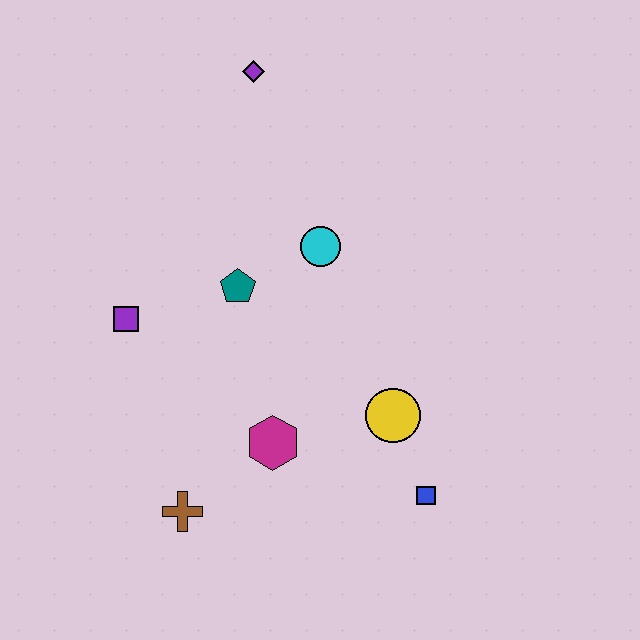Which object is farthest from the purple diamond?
The blue square is farthest from the purple diamond.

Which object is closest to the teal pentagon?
The cyan circle is closest to the teal pentagon.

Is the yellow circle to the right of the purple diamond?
Yes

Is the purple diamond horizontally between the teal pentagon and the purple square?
No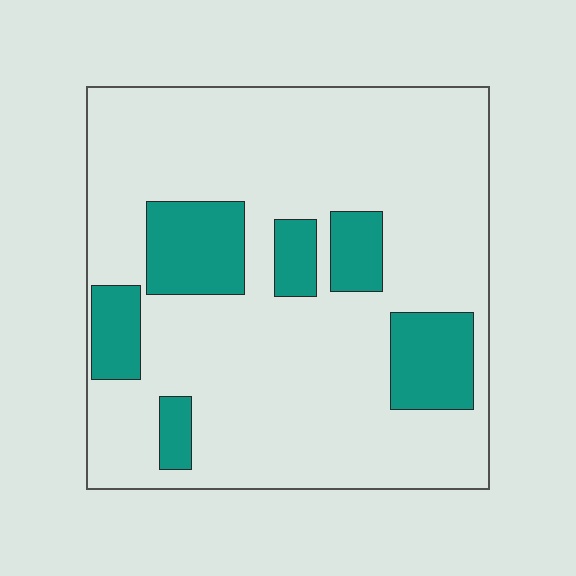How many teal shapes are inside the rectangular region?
6.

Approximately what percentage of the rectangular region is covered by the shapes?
Approximately 20%.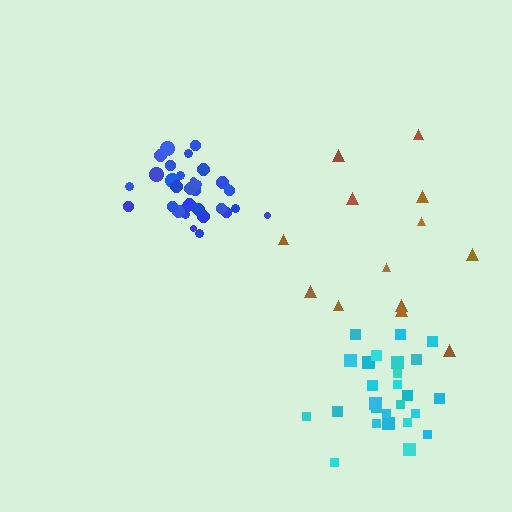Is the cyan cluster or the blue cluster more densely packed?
Blue.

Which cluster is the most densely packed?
Blue.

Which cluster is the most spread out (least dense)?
Brown.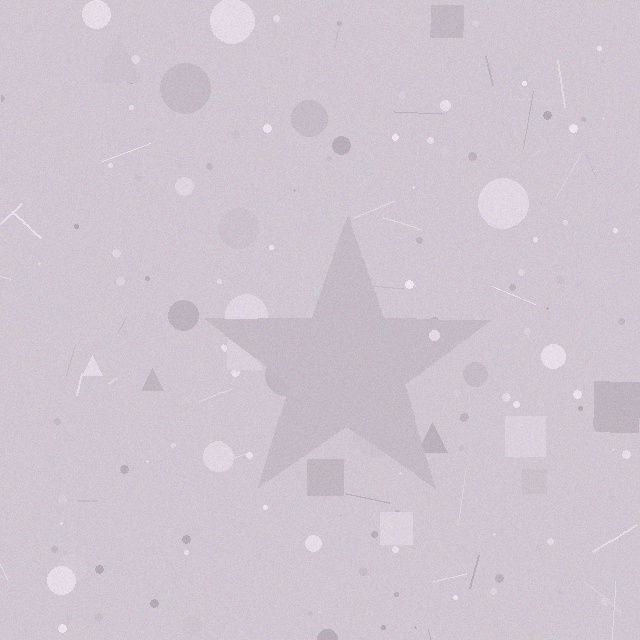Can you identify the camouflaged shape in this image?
The camouflaged shape is a star.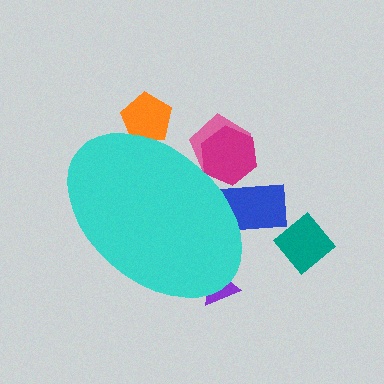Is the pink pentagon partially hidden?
Yes, the pink pentagon is partially hidden behind the cyan ellipse.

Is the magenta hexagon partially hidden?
Yes, the magenta hexagon is partially hidden behind the cyan ellipse.